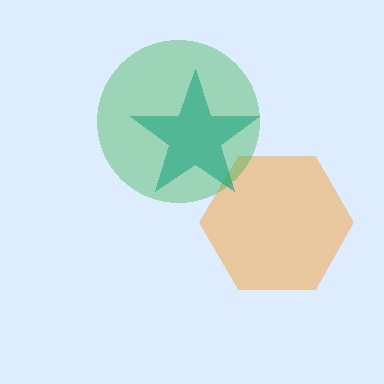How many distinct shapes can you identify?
There are 3 distinct shapes: an orange hexagon, a teal star, a green circle.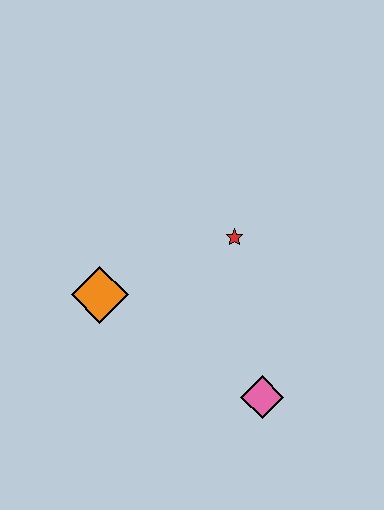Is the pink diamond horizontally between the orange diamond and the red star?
No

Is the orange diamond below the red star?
Yes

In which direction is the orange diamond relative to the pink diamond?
The orange diamond is to the left of the pink diamond.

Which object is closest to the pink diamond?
The red star is closest to the pink diamond.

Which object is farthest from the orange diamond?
The pink diamond is farthest from the orange diamond.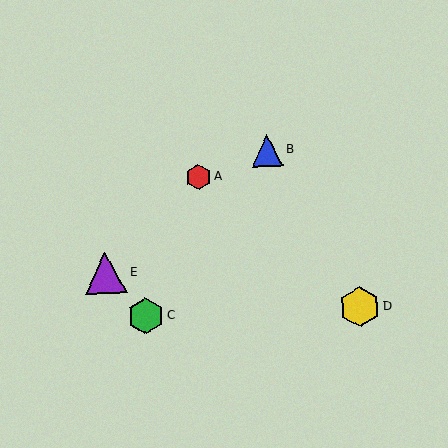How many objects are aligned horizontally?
2 objects (C, D) are aligned horizontally.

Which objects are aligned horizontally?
Objects C, D are aligned horizontally.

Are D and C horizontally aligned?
Yes, both are at y≈307.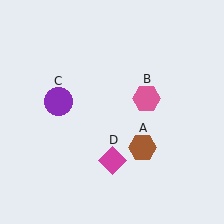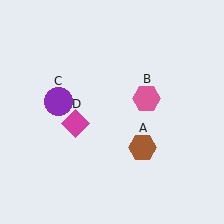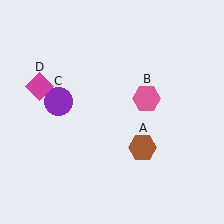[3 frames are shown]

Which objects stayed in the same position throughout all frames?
Brown hexagon (object A) and pink hexagon (object B) and purple circle (object C) remained stationary.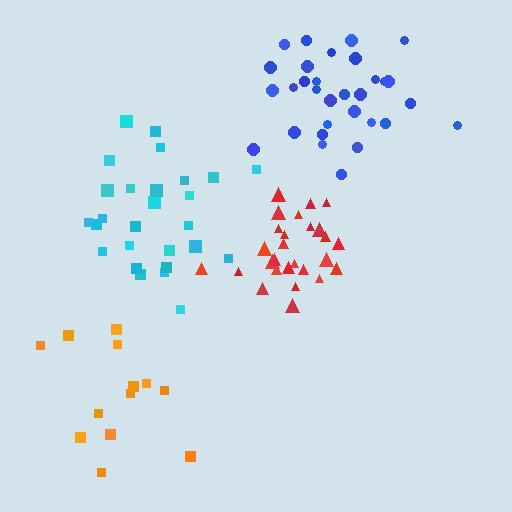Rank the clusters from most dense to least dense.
red, blue, cyan, orange.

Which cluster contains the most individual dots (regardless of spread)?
Blue (32).